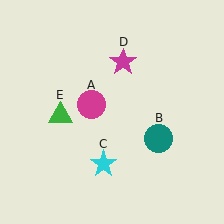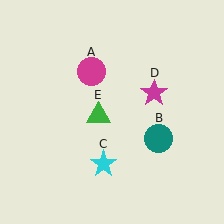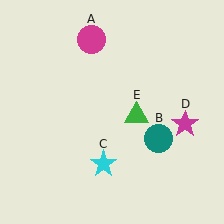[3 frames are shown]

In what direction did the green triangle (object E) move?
The green triangle (object E) moved right.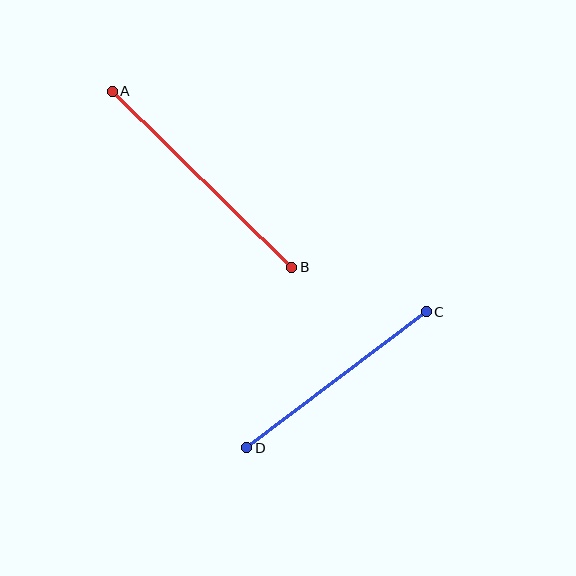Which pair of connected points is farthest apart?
Points A and B are farthest apart.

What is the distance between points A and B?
The distance is approximately 252 pixels.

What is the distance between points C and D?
The distance is approximately 225 pixels.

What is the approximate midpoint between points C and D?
The midpoint is at approximately (336, 380) pixels.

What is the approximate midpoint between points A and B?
The midpoint is at approximately (202, 179) pixels.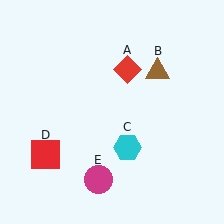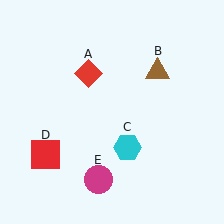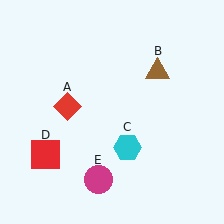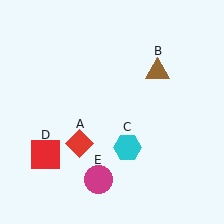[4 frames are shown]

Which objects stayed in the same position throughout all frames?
Brown triangle (object B) and cyan hexagon (object C) and red square (object D) and magenta circle (object E) remained stationary.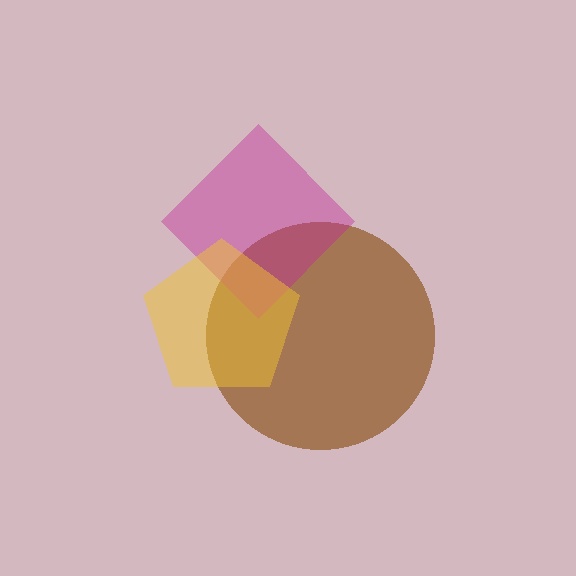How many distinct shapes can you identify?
There are 3 distinct shapes: a brown circle, a magenta diamond, a yellow pentagon.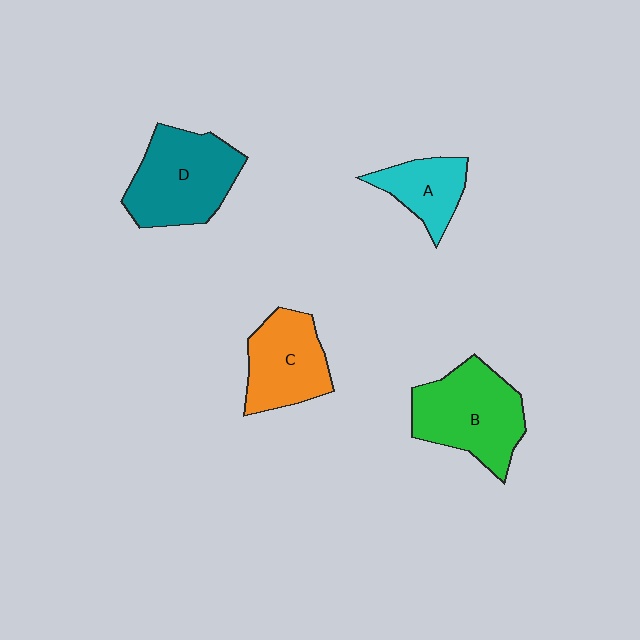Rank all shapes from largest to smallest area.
From largest to smallest: D (teal), B (green), C (orange), A (cyan).